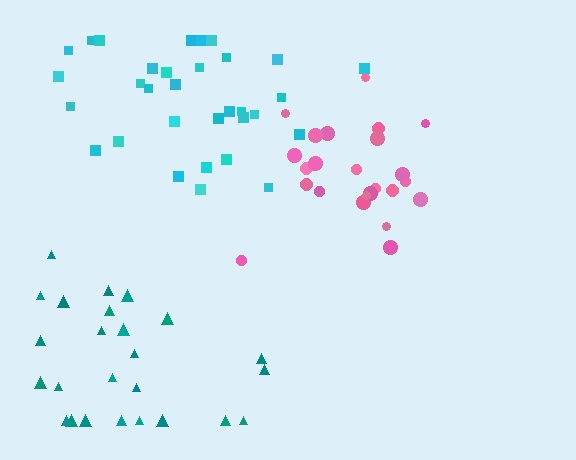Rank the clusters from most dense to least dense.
pink, cyan, teal.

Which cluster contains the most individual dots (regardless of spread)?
Cyan (33).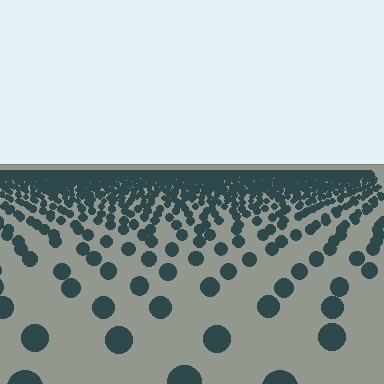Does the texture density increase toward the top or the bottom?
Density increases toward the top.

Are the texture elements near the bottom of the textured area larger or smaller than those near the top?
Larger. Near the bottom, elements are closer to the viewer and appear at a bigger on-screen size.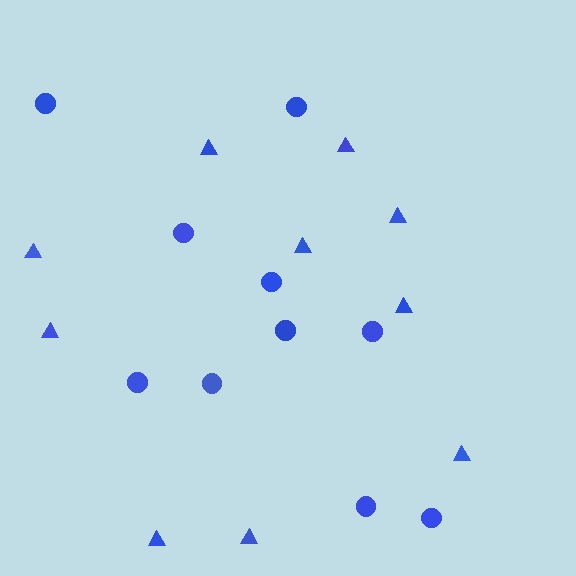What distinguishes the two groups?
There are 2 groups: one group of triangles (10) and one group of circles (10).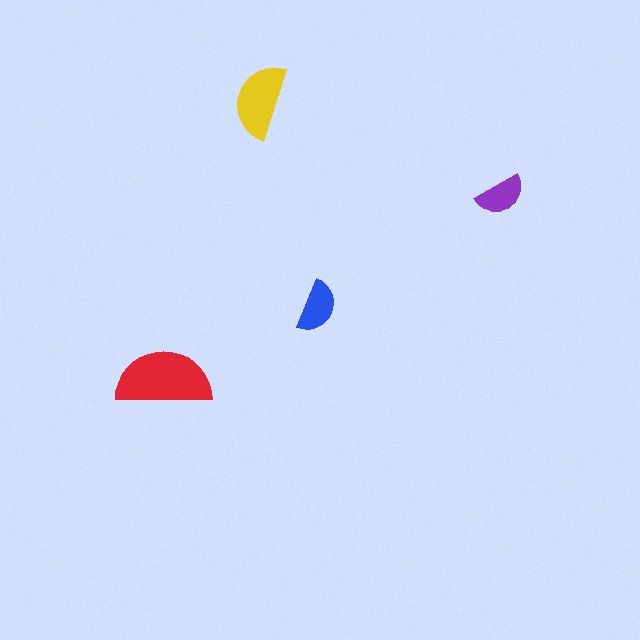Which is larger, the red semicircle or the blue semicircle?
The red one.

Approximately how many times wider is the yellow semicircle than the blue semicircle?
About 1.5 times wider.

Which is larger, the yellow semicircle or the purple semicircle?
The yellow one.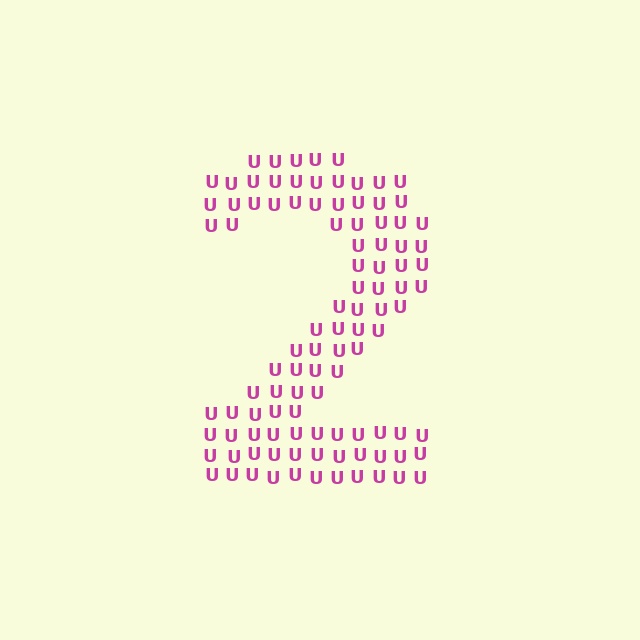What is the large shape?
The large shape is the digit 2.